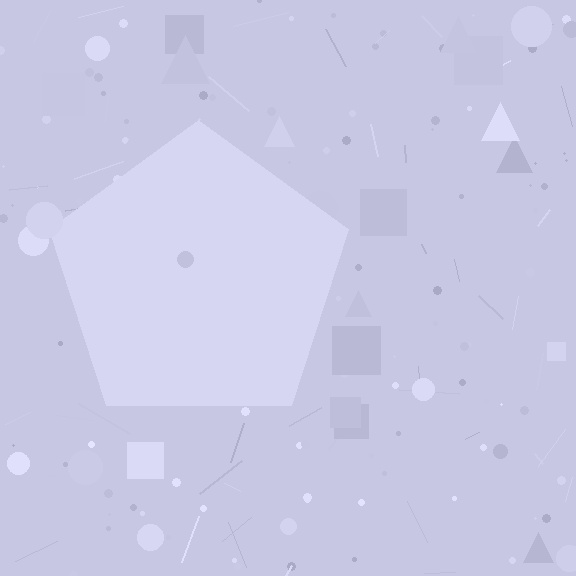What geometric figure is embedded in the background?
A pentagon is embedded in the background.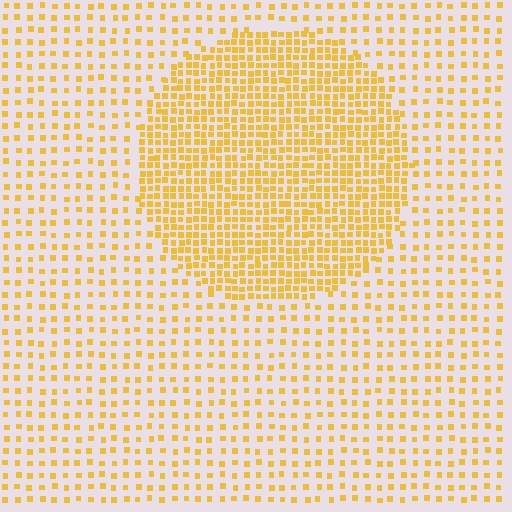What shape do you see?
I see a circle.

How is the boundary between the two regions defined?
The boundary is defined by a change in element density (approximately 2.4x ratio). All elements are the same color, size, and shape.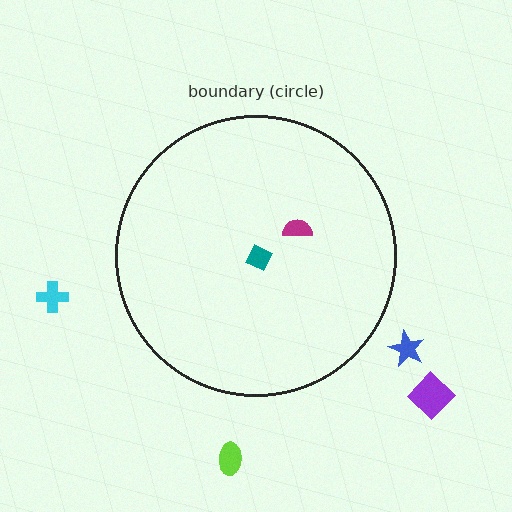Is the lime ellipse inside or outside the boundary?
Outside.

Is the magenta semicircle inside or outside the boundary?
Inside.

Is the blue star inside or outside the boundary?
Outside.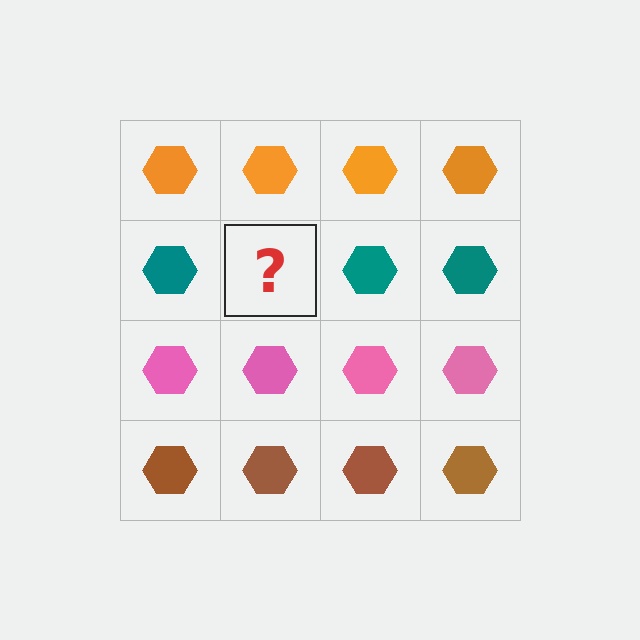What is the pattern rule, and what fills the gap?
The rule is that each row has a consistent color. The gap should be filled with a teal hexagon.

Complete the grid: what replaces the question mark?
The question mark should be replaced with a teal hexagon.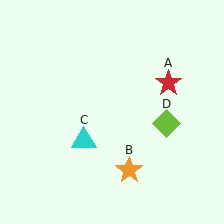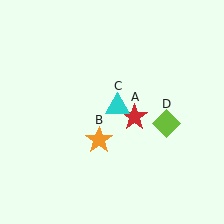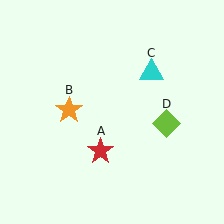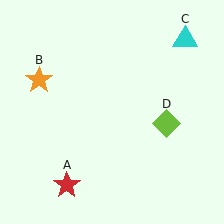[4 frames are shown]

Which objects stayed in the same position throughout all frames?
Lime diamond (object D) remained stationary.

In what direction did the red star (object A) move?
The red star (object A) moved down and to the left.